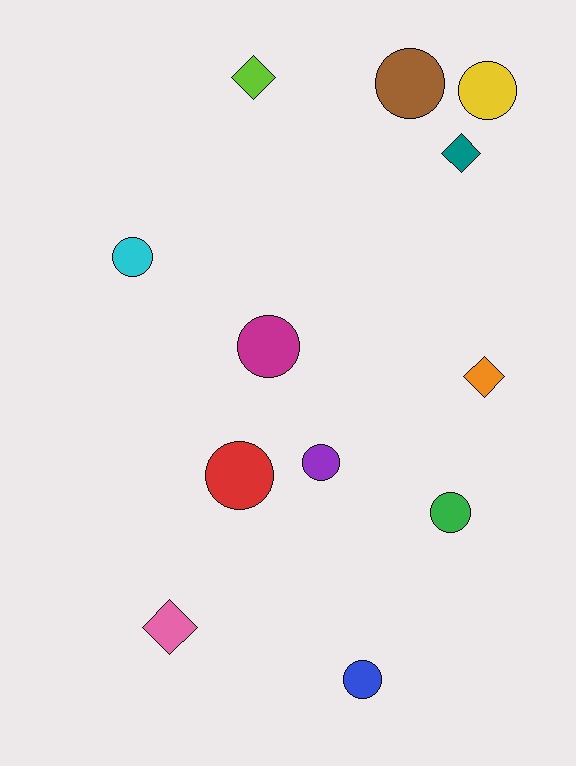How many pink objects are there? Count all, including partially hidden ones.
There is 1 pink object.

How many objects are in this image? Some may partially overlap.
There are 12 objects.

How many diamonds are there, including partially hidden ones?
There are 4 diamonds.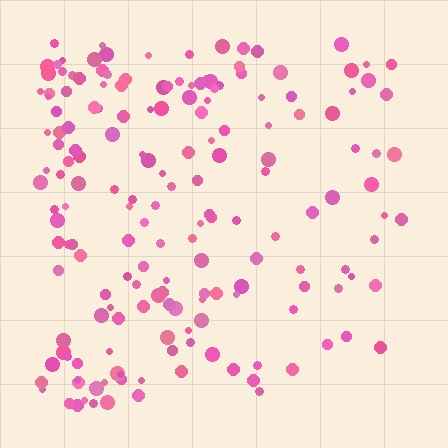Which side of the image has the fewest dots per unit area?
The right.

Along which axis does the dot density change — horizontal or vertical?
Horizontal.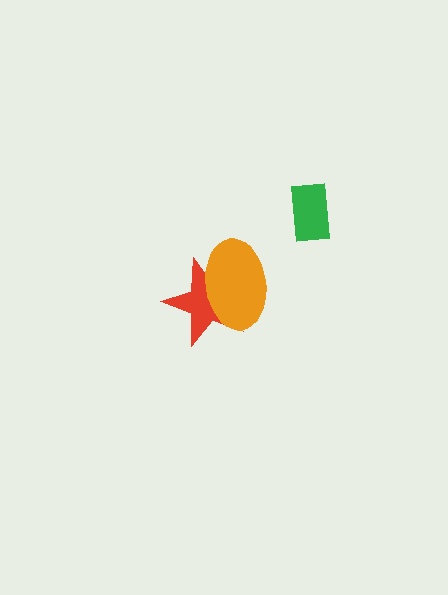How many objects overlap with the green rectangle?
0 objects overlap with the green rectangle.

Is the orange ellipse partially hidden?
No, no other shape covers it.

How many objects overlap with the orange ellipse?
1 object overlaps with the orange ellipse.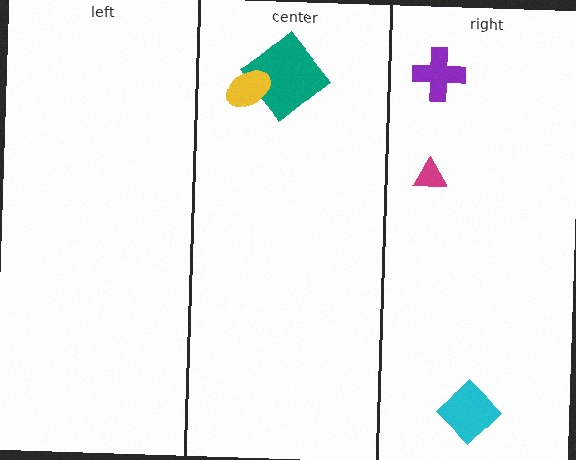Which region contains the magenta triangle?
The right region.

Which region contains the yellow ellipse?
The center region.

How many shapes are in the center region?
2.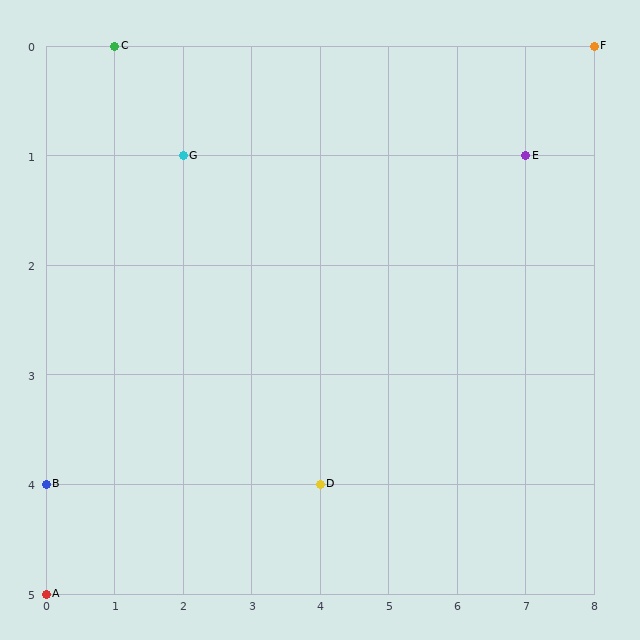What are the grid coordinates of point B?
Point B is at grid coordinates (0, 4).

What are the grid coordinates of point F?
Point F is at grid coordinates (8, 0).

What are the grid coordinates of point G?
Point G is at grid coordinates (2, 1).